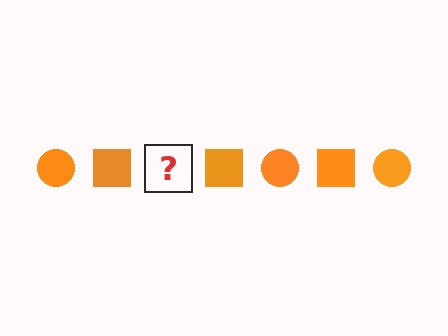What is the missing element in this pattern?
The missing element is an orange circle.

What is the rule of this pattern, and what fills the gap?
The rule is that the pattern cycles through circle, square shapes in orange. The gap should be filled with an orange circle.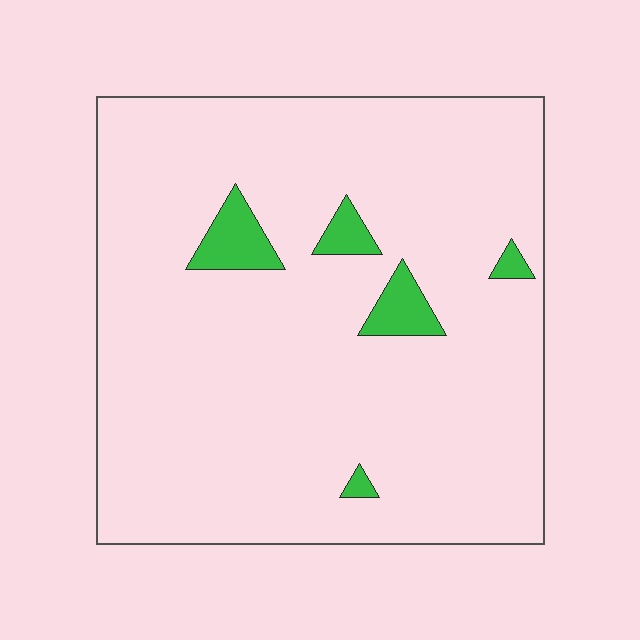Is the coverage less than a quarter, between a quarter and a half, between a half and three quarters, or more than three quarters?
Less than a quarter.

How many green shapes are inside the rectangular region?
5.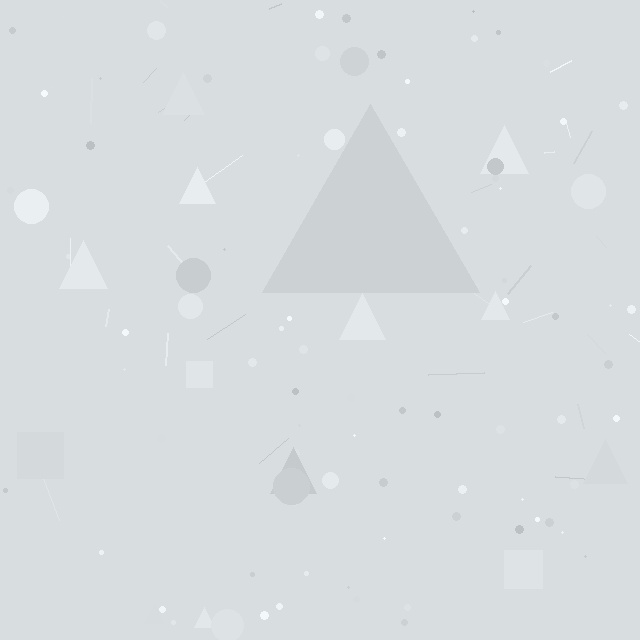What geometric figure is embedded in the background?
A triangle is embedded in the background.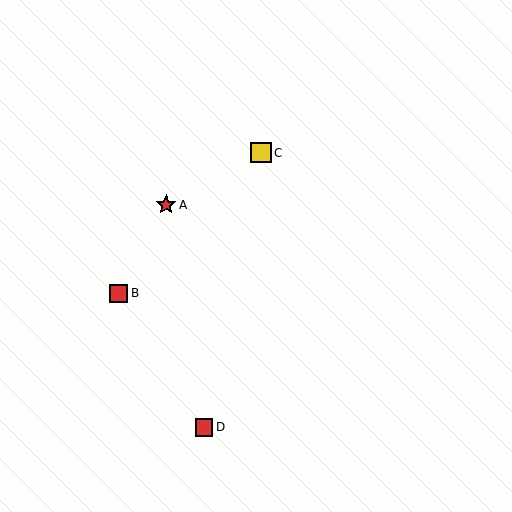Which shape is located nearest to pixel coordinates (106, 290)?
The red square (labeled B) at (119, 293) is nearest to that location.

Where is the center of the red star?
The center of the red star is at (166, 205).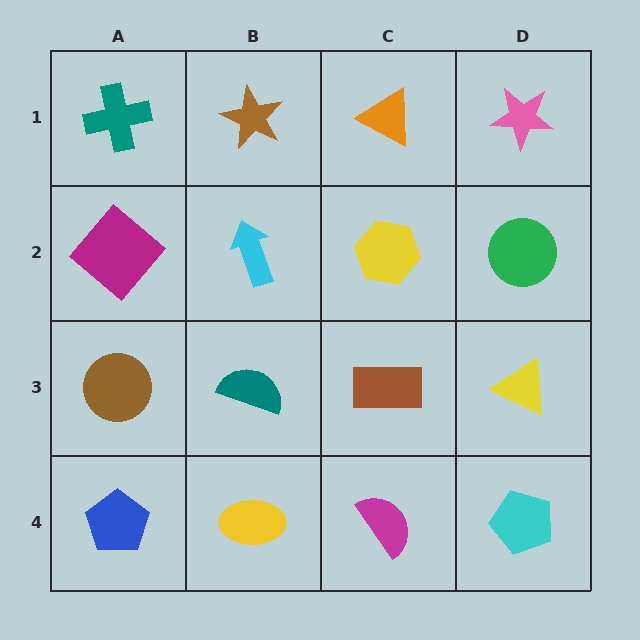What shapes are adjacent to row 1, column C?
A yellow hexagon (row 2, column C), a brown star (row 1, column B), a pink star (row 1, column D).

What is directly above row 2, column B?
A brown star.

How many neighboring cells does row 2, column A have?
3.